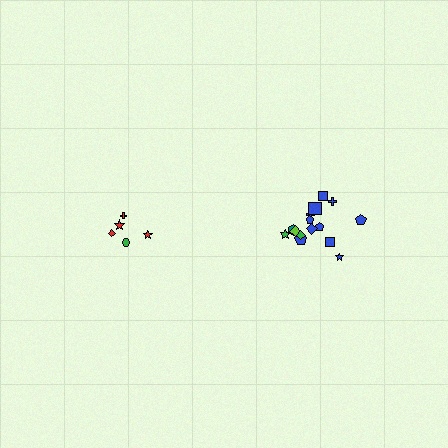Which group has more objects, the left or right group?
The right group.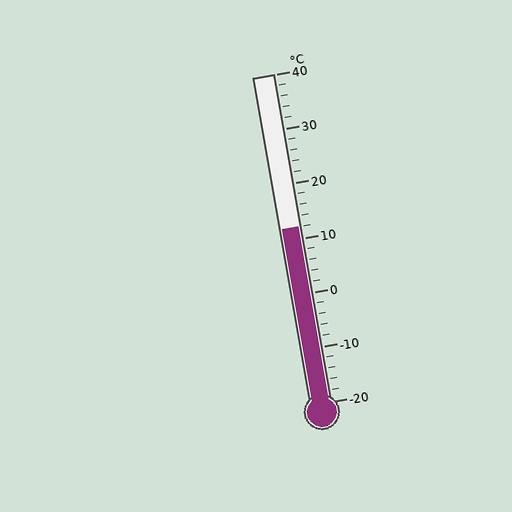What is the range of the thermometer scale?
The thermometer scale ranges from -20°C to 40°C.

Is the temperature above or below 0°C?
The temperature is above 0°C.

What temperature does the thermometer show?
The thermometer shows approximately 12°C.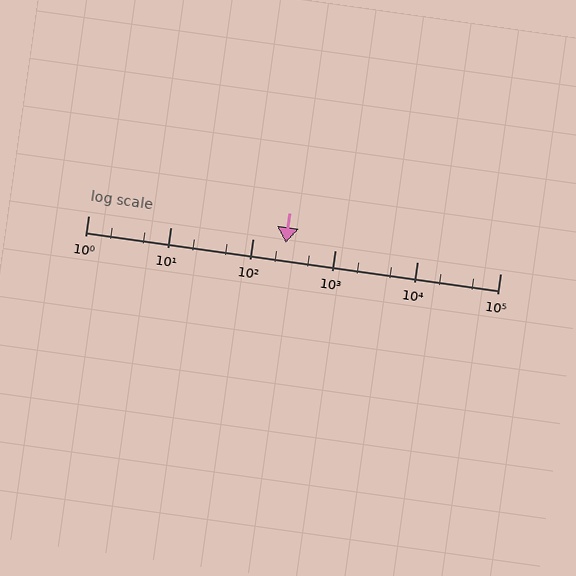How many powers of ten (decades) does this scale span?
The scale spans 5 decades, from 1 to 100000.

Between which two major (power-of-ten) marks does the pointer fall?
The pointer is between 100 and 1000.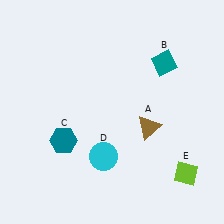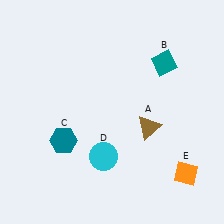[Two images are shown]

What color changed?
The diamond (E) changed from lime in Image 1 to orange in Image 2.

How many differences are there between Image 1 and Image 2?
There is 1 difference between the two images.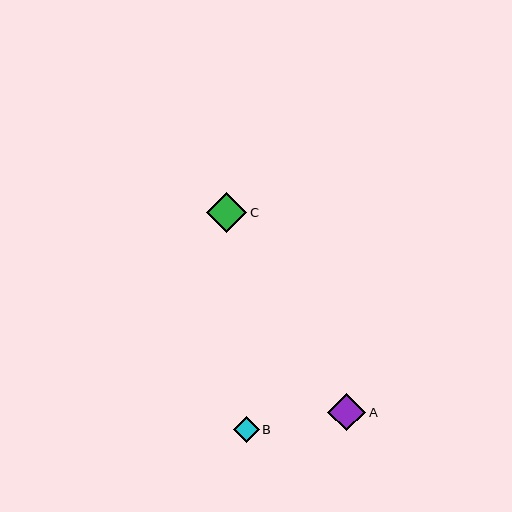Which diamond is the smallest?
Diamond B is the smallest with a size of approximately 26 pixels.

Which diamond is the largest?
Diamond C is the largest with a size of approximately 40 pixels.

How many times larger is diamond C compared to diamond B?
Diamond C is approximately 1.5 times the size of diamond B.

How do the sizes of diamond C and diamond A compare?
Diamond C and diamond A are approximately the same size.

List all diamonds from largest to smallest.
From largest to smallest: C, A, B.